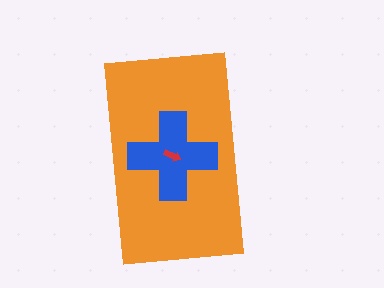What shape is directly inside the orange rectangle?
The blue cross.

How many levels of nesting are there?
3.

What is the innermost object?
The red arrow.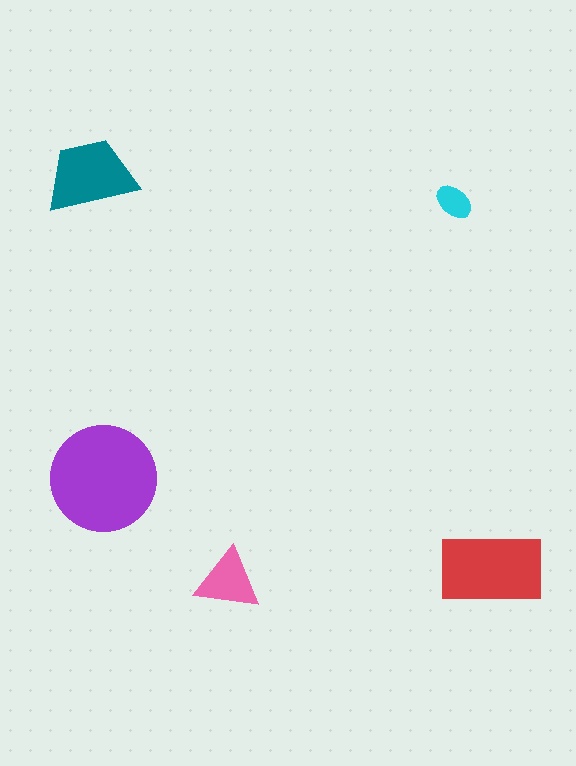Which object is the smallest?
The cyan ellipse.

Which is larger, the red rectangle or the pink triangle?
The red rectangle.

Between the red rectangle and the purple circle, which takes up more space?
The purple circle.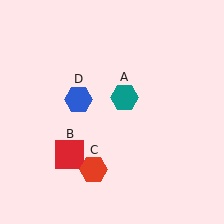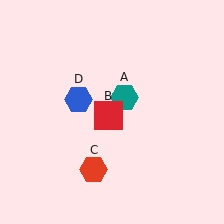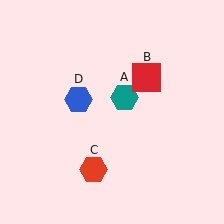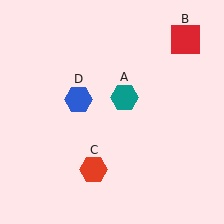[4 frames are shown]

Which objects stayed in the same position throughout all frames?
Teal hexagon (object A) and red hexagon (object C) and blue hexagon (object D) remained stationary.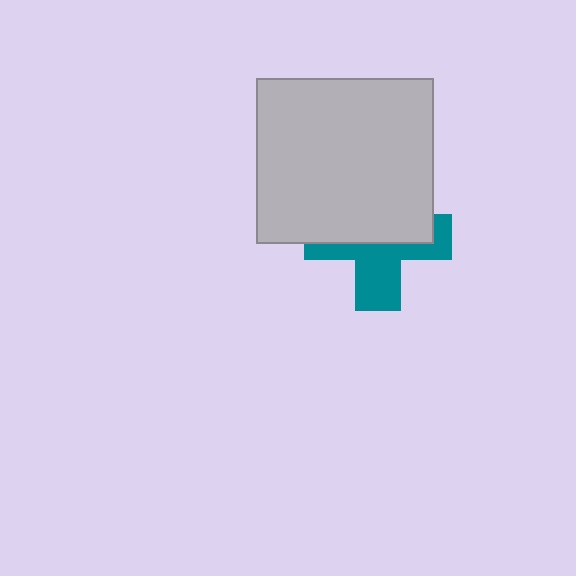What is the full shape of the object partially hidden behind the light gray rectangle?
The partially hidden object is a teal cross.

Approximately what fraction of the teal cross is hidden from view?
Roughly 54% of the teal cross is hidden behind the light gray rectangle.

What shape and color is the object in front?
The object in front is a light gray rectangle.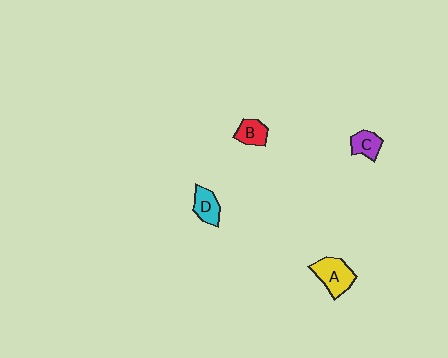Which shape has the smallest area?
Shape C (purple).